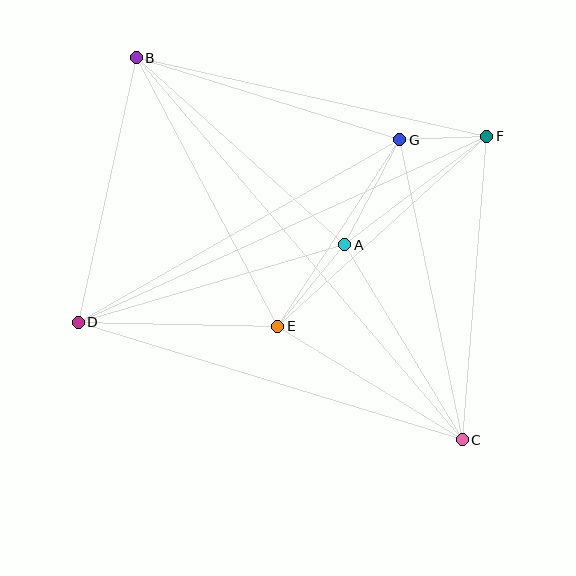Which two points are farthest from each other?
Points B and C are farthest from each other.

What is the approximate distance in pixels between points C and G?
The distance between C and G is approximately 306 pixels.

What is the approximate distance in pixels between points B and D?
The distance between B and D is approximately 271 pixels.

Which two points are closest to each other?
Points F and G are closest to each other.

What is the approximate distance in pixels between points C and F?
The distance between C and F is approximately 304 pixels.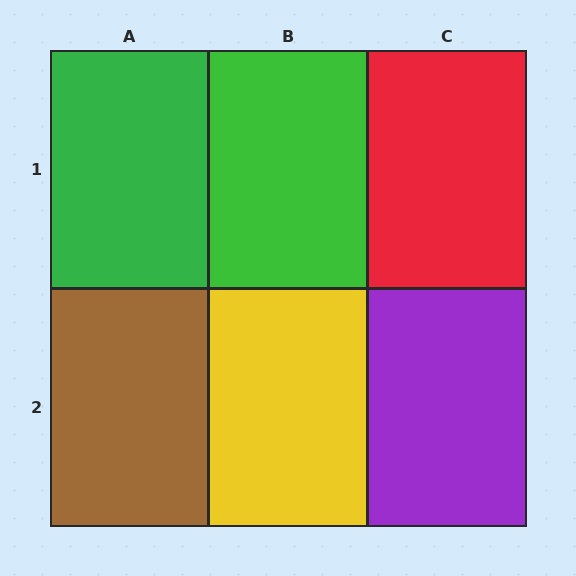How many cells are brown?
1 cell is brown.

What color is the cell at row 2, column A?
Brown.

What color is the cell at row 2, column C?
Purple.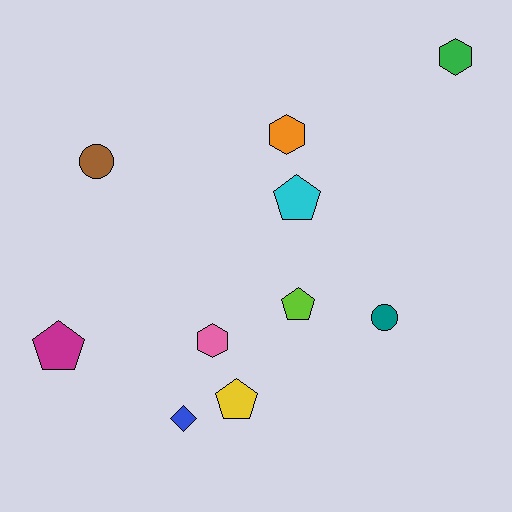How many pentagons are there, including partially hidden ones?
There are 4 pentagons.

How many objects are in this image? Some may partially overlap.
There are 10 objects.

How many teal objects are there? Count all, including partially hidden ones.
There is 1 teal object.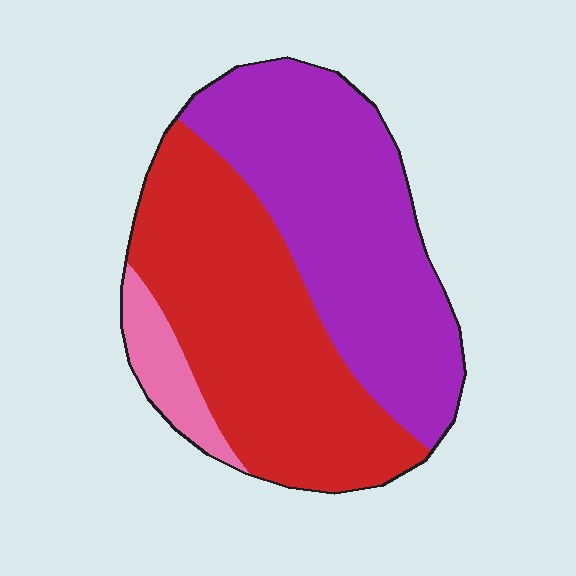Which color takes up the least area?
Pink, at roughly 10%.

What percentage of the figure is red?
Red covers roughly 45% of the figure.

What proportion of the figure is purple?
Purple covers around 45% of the figure.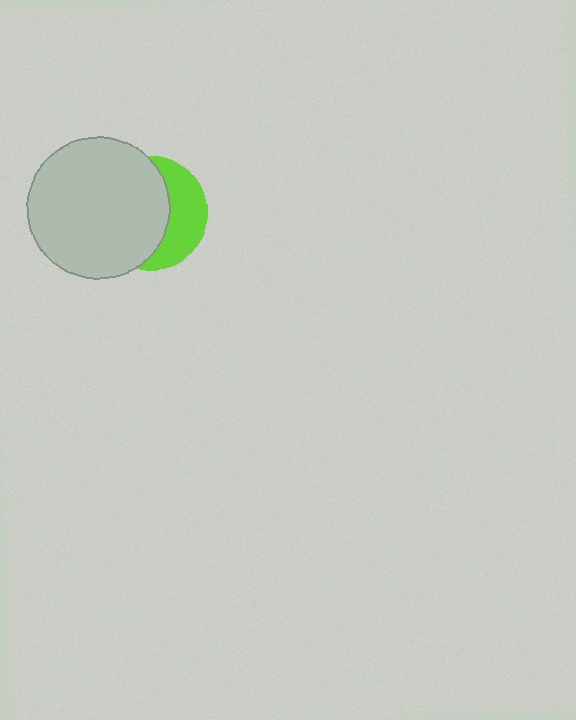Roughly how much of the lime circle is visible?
A small part of it is visible (roughly 38%).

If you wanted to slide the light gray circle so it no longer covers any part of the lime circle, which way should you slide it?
Slide it left — that is the most direct way to separate the two shapes.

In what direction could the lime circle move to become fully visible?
The lime circle could move right. That would shift it out from behind the light gray circle entirely.